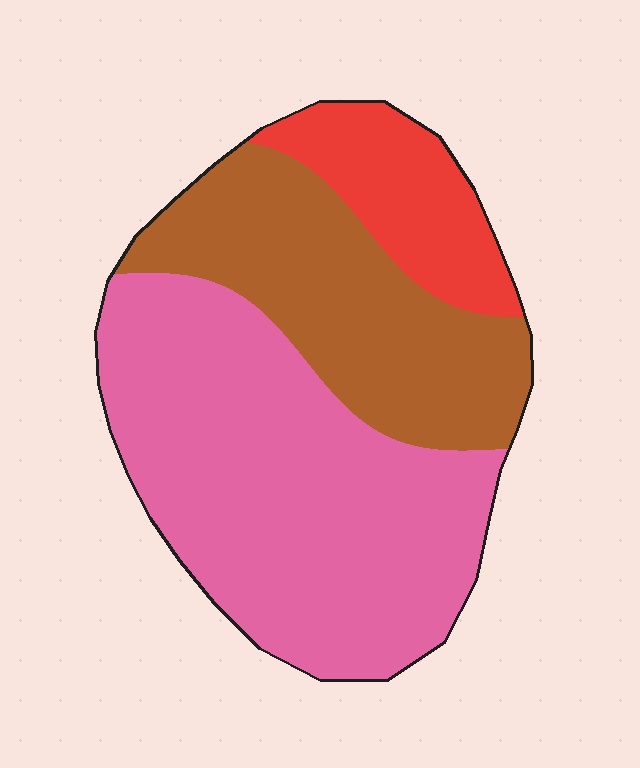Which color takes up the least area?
Red, at roughly 15%.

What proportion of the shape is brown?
Brown covers 31% of the shape.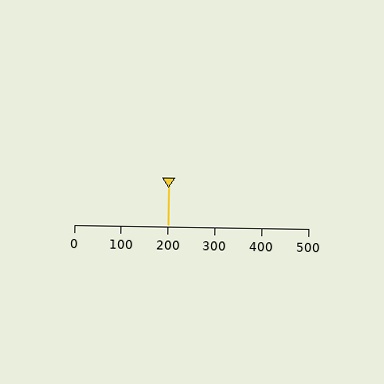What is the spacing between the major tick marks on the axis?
The major ticks are spaced 100 apart.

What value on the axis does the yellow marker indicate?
The marker indicates approximately 200.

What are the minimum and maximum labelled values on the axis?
The axis runs from 0 to 500.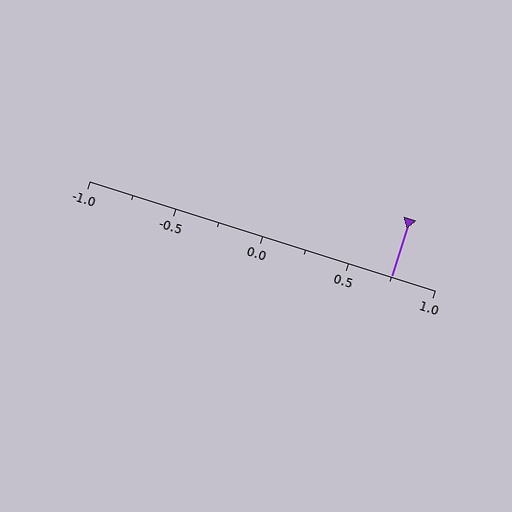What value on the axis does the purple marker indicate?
The marker indicates approximately 0.75.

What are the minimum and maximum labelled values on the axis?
The axis runs from -1.0 to 1.0.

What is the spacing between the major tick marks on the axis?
The major ticks are spaced 0.5 apart.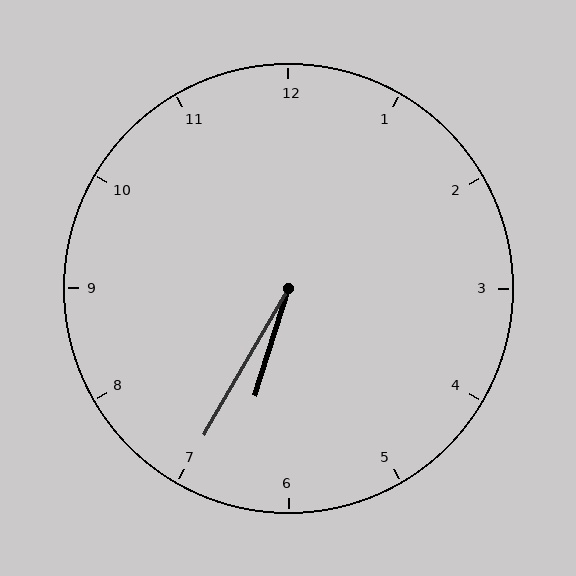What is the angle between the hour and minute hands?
Approximately 12 degrees.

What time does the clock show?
6:35.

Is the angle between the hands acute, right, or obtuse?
It is acute.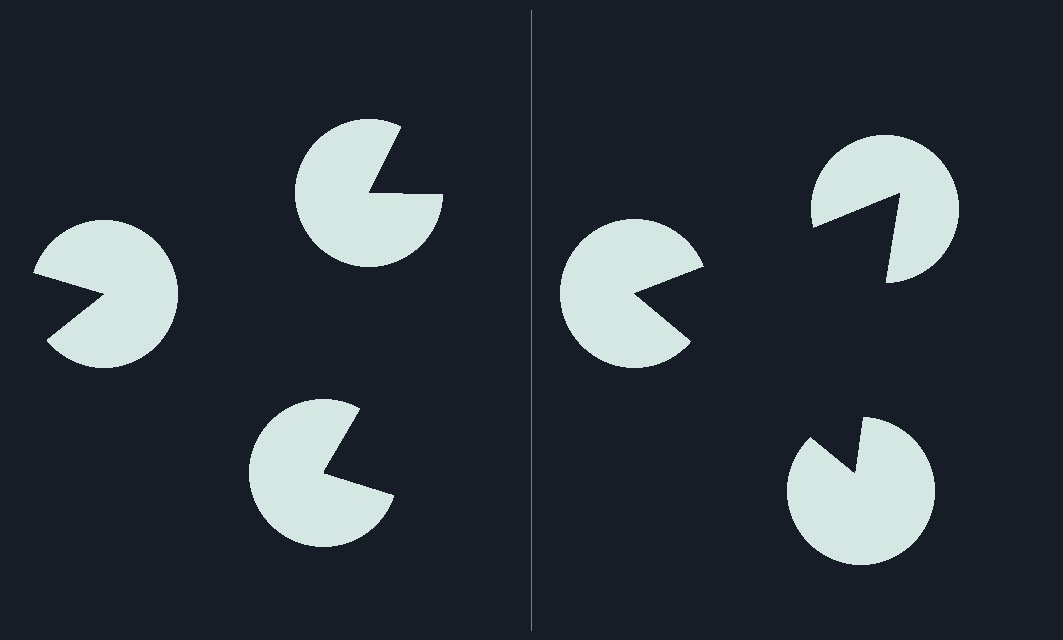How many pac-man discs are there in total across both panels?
6 — 3 on each side.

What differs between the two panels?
The pac-man discs are positioned identically on both sides; only the wedge orientations differ. On the right they align to a triangle; on the left they are misaligned.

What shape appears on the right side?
An illusory triangle.